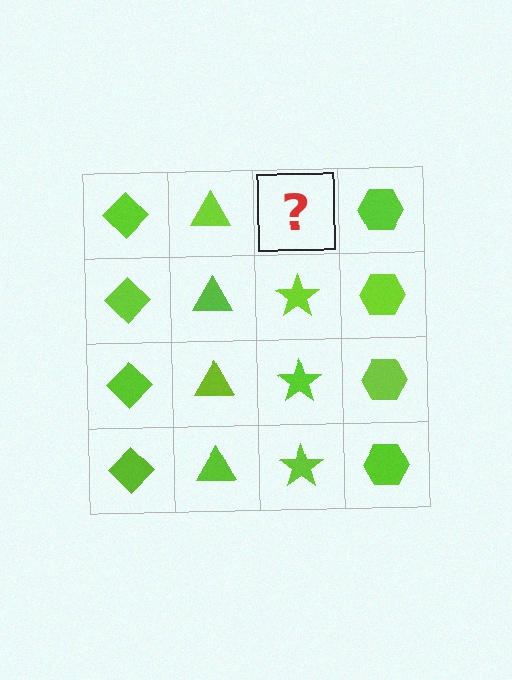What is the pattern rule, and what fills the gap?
The rule is that each column has a consistent shape. The gap should be filled with a lime star.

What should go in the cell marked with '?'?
The missing cell should contain a lime star.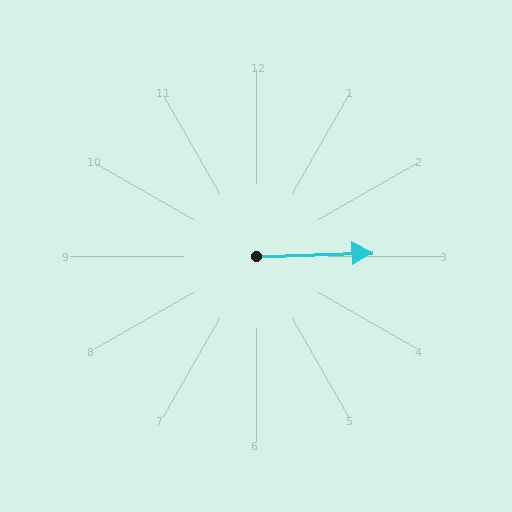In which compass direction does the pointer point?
East.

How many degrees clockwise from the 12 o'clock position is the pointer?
Approximately 88 degrees.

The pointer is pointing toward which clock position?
Roughly 3 o'clock.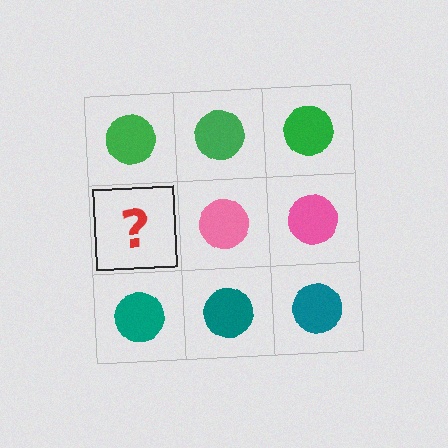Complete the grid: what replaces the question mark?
The question mark should be replaced with a pink circle.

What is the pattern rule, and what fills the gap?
The rule is that each row has a consistent color. The gap should be filled with a pink circle.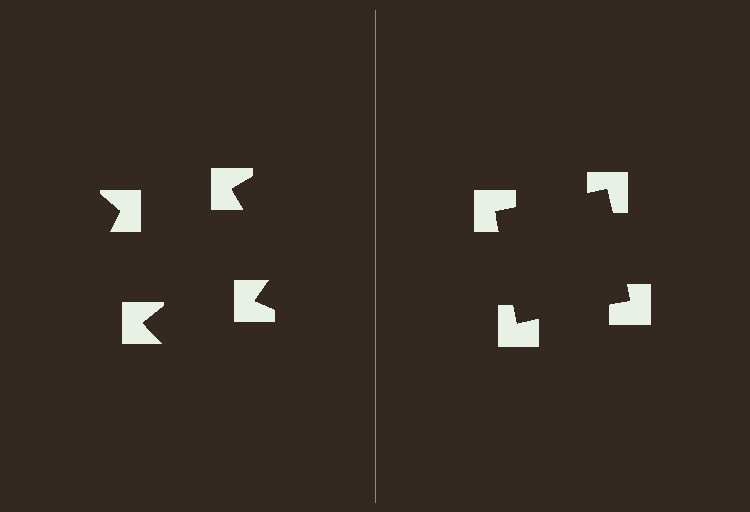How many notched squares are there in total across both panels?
8 — 4 on each side.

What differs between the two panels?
The notched squares are positioned identically on both sides; only the wedge orientations differ. On the right they align to a square; on the left they are misaligned.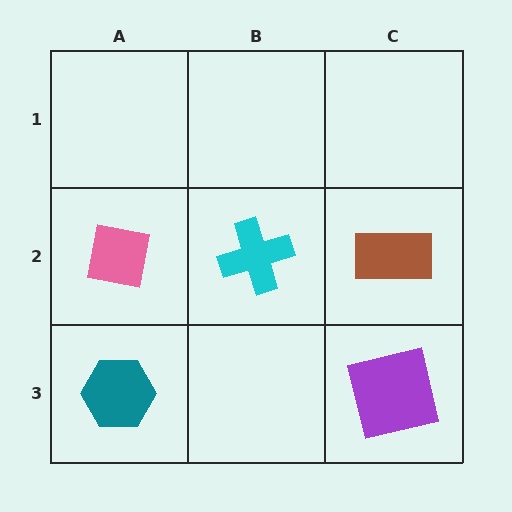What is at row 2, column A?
A pink square.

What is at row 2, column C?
A brown rectangle.